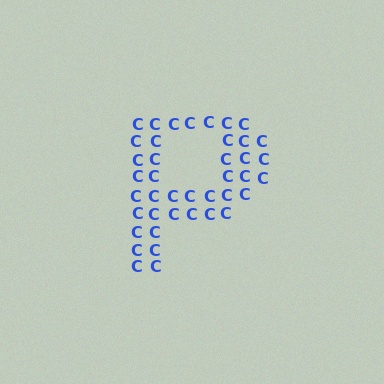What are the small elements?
The small elements are letter C's.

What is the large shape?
The large shape is the letter P.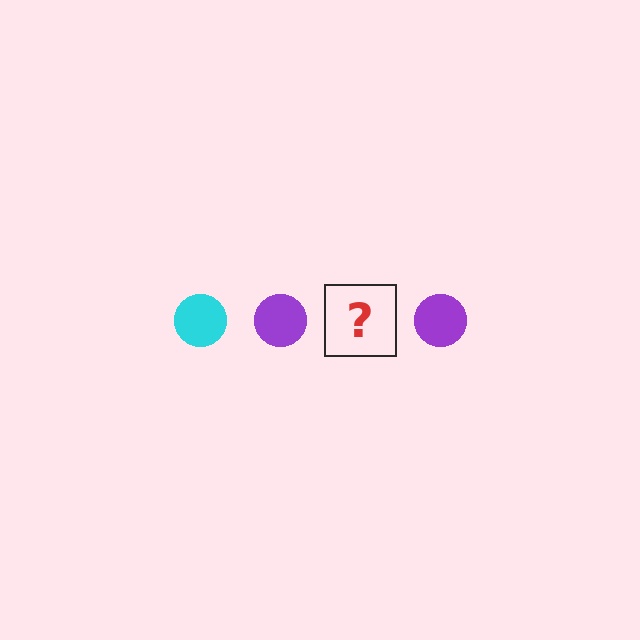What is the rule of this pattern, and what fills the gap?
The rule is that the pattern cycles through cyan, purple circles. The gap should be filled with a cyan circle.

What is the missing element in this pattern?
The missing element is a cyan circle.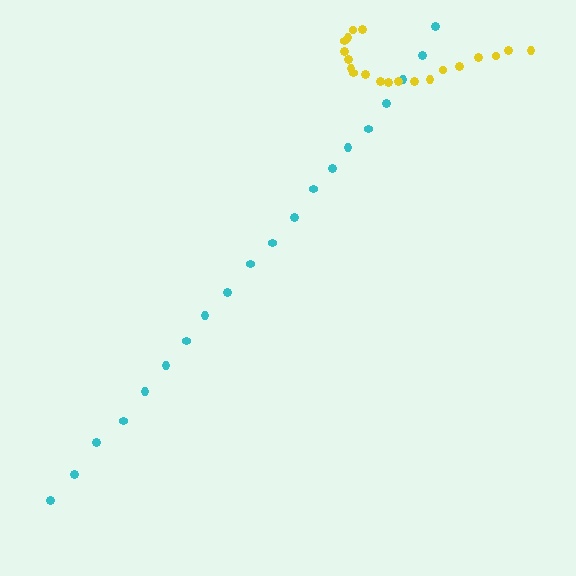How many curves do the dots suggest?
There are 2 distinct paths.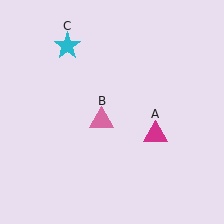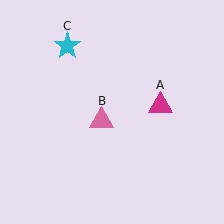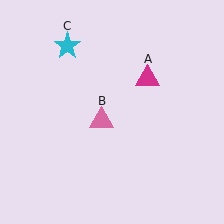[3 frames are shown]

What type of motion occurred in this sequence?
The magenta triangle (object A) rotated counterclockwise around the center of the scene.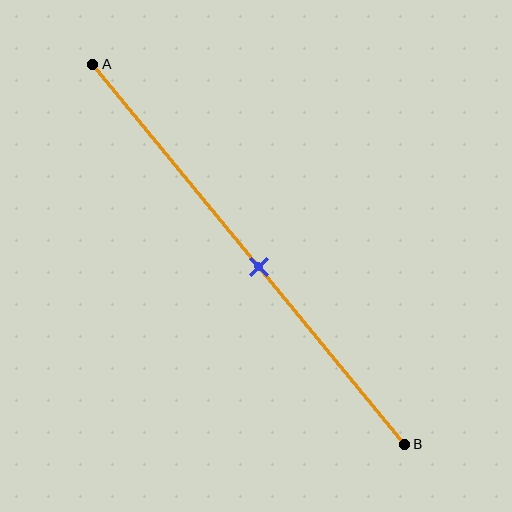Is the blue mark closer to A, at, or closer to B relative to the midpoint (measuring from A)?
The blue mark is closer to point B than the midpoint of segment AB.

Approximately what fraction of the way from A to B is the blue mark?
The blue mark is approximately 55% of the way from A to B.